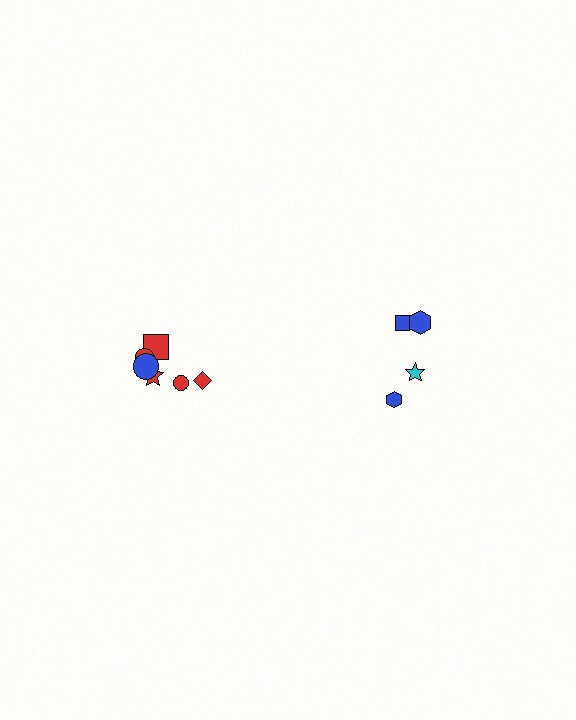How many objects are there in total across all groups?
There are 10 objects.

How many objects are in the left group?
There are 6 objects.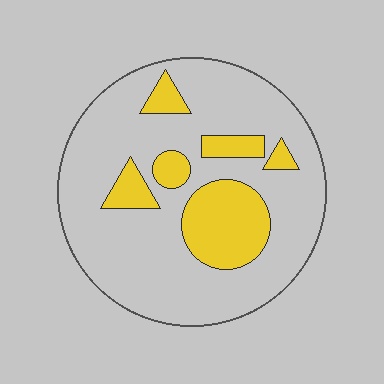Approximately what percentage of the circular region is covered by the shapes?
Approximately 20%.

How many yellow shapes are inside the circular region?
6.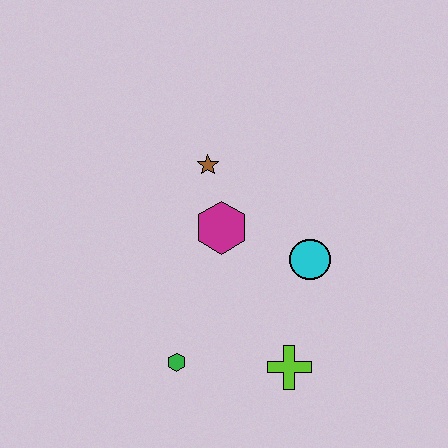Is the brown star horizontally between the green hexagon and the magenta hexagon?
Yes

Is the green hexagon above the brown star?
No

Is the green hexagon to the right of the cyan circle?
No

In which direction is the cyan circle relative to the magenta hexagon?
The cyan circle is to the right of the magenta hexagon.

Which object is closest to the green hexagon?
The lime cross is closest to the green hexagon.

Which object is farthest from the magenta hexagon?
The lime cross is farthest from the magenta hexagon.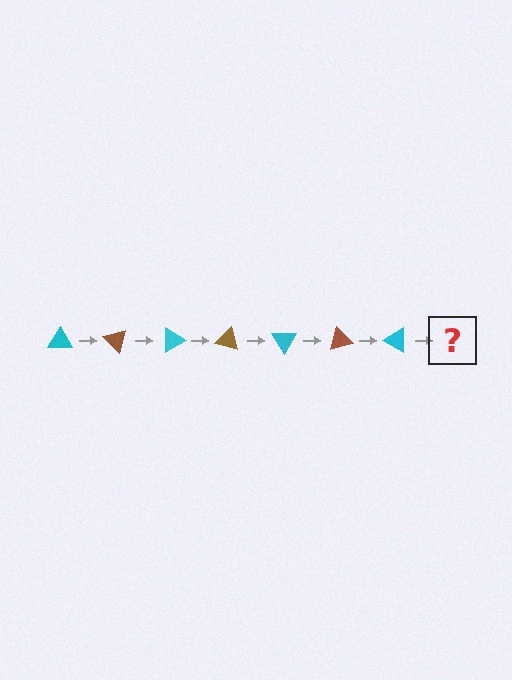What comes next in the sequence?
The next element should be a brown triangle, rotated 315 degrees from the start.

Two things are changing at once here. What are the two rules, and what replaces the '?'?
The two rules are that it rotates 45 degrees each step and the color cycles through cyan and brown. The '?' should be a brown triangle, rotated 315 degrees from the start.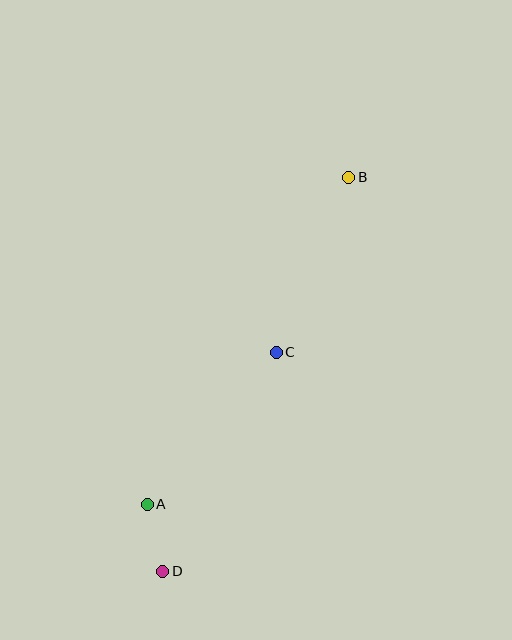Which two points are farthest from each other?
Points B and D are farthest from each other.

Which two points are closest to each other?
Points A and D are closest to each other.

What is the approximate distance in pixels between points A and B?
The distance between A and B is approximately 384 pixels.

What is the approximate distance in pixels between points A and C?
The distance between A and C is approximately 199 pixels.